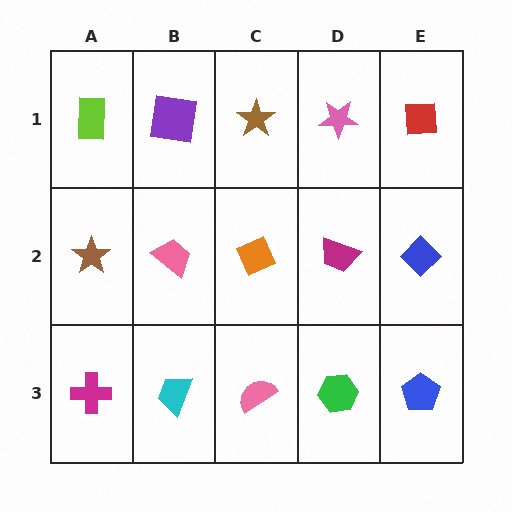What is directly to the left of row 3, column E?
A green hexagon.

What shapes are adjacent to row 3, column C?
An orange diamond (row 2, column C), a cyan trapezoid (row 3, column B), a green hexagon (row 3, column D).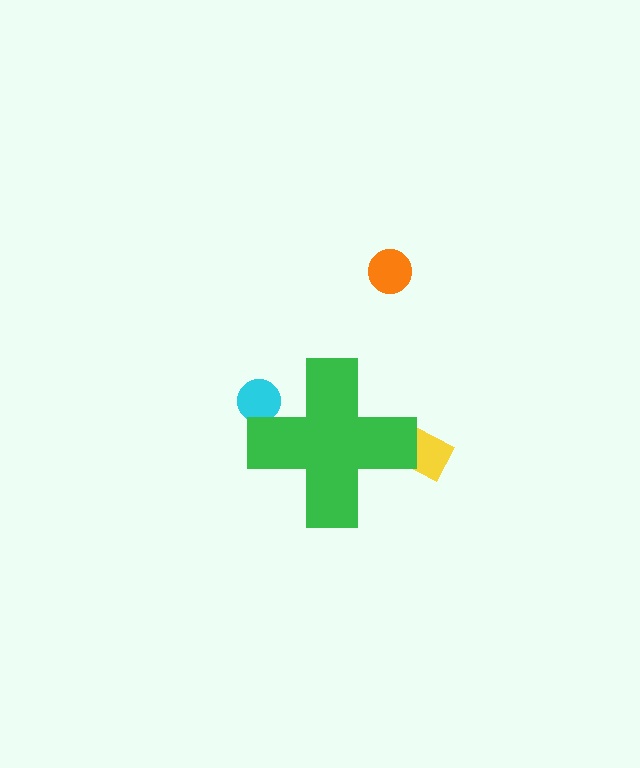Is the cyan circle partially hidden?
Yes, the cyan circle is partially hidden behind the green cross.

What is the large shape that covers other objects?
A green cross.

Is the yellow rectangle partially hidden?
Yes, the yellow rectangle is partially hidden behind the green cross.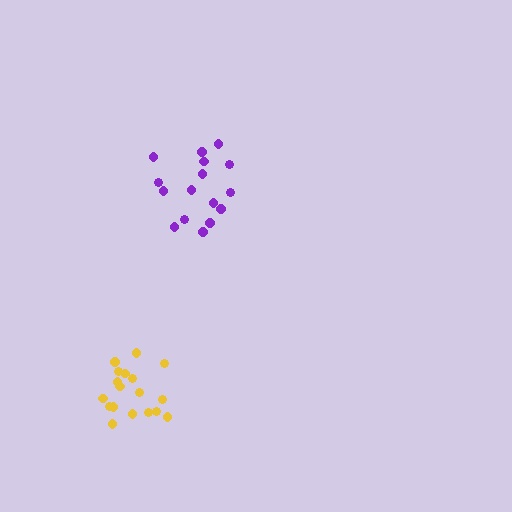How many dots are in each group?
Group 1: 18 dots, Group 2: 16 dots (34 total).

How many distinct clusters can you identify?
There are 2 distinct clusters.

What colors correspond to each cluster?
The clusters are colored: yellow, purple.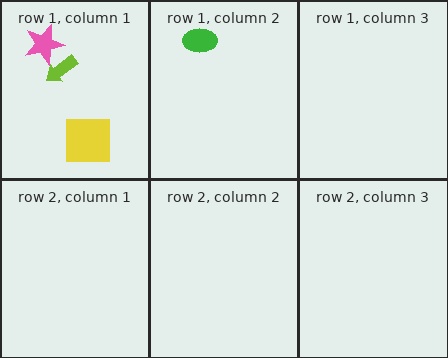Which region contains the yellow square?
The row 1, column 1 region.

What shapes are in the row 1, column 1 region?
The lime arrow, the pink star, the yellow square.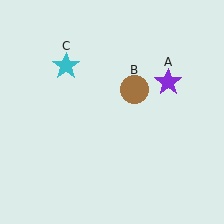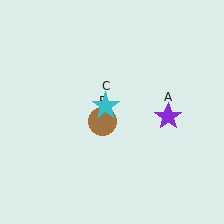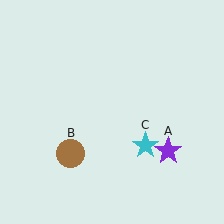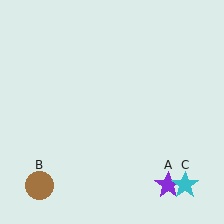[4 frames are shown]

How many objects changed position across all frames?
3 objects changed position: purple star (object A), brown circle (object B), cyan star (object C).